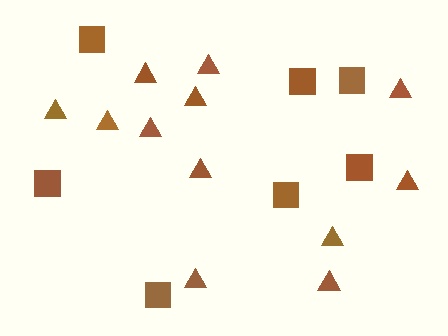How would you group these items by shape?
There are 2 groups: one group of triangles (12) and one group of squares (7).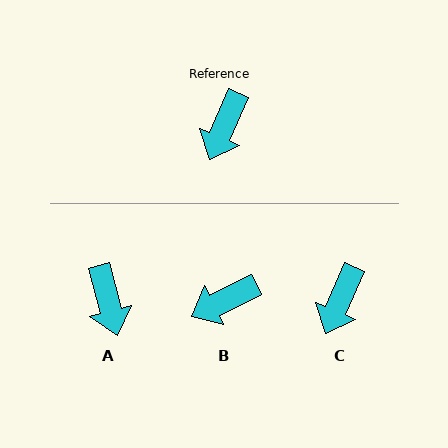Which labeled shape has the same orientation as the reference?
C.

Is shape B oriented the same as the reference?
No, it is off by about 41 degrees.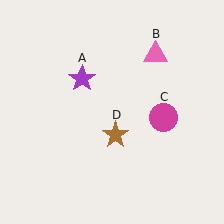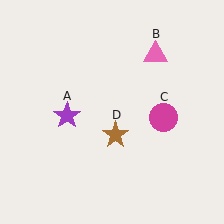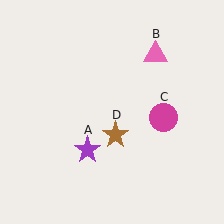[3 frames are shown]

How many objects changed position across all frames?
1 object changed position: purple star (object A).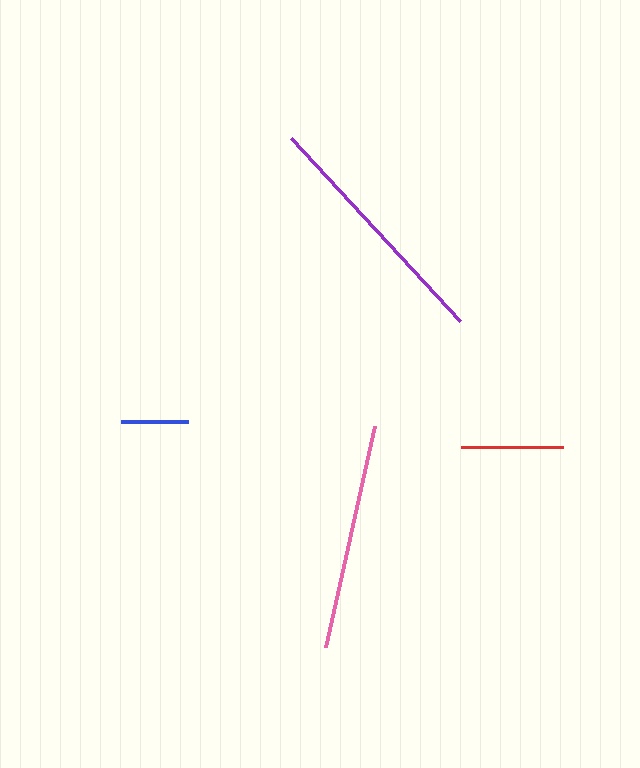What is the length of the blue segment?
The blue segment is approximately 66 pixels long.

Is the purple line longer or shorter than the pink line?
The purple line is longer than the pink line.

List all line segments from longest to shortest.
From longest to shortest: purple, pink, red, blue.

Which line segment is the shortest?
The blue line is the shortest at approximately 66 pixels.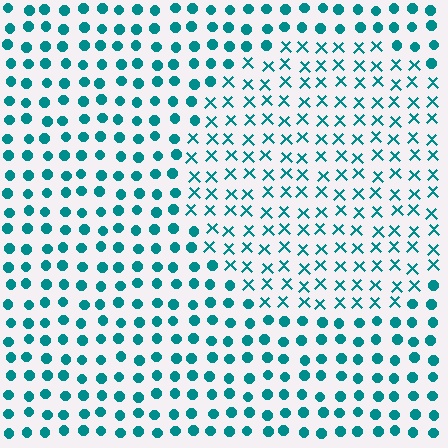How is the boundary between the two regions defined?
The boundary is defined by a change in element shape: X marks inside vs. circles outside. All elements share the same color and spacing.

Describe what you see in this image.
The image is filled with small teal elements arranged in a uniform grid. A circle-shaped region contains X marks, while the surrounding area contains circles. The boundary is defined purely by the change in element shape.